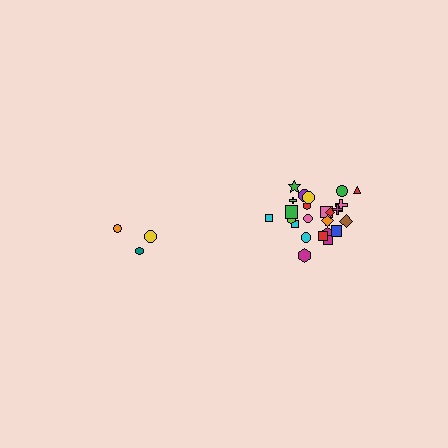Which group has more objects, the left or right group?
The right group.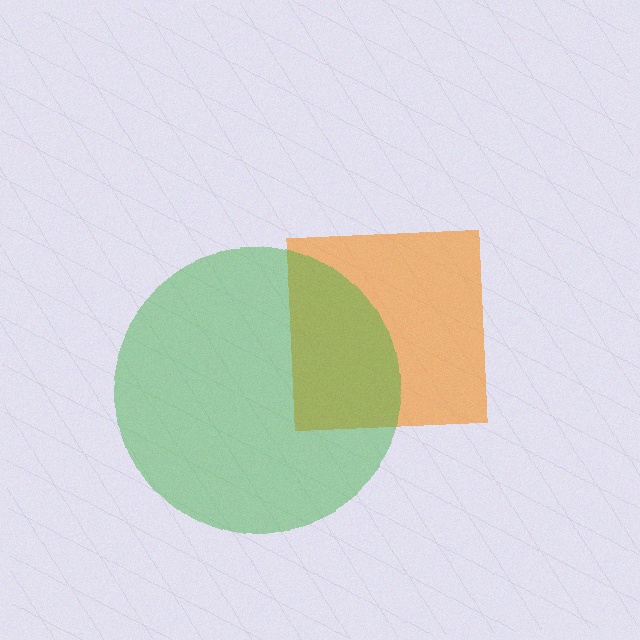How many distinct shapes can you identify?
There are 2 distinct shapes: an orange square, a green circle.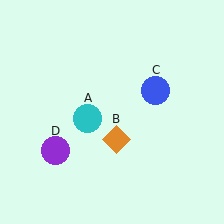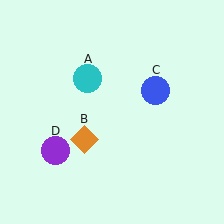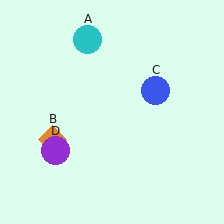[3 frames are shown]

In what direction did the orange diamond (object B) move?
The orange diamond (object B) moved left.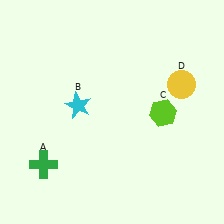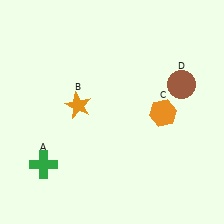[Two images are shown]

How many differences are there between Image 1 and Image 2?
There are 3 differences between the two images.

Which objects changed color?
B changed from cyan to orange. C changed from lime to orange. D changed from yellow to brown.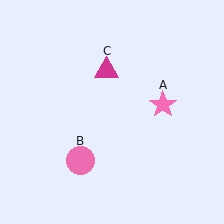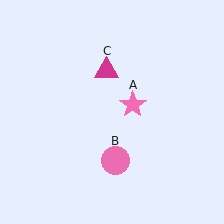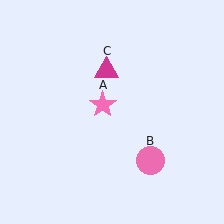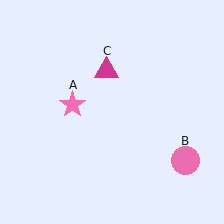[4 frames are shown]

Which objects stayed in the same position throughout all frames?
Magenta triangle (object C) remained stationary.